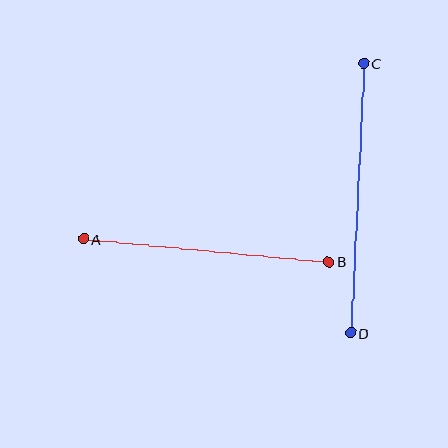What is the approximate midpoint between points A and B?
The midpoint is at approximately (206, 251) pixels.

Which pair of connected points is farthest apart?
Points C and D are farthest apart.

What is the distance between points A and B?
The distance is approximately 246 pixels.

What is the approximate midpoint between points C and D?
The midpoint is at approximately (357, 198) pixels.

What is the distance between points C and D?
The distance is approximately 270 pixels.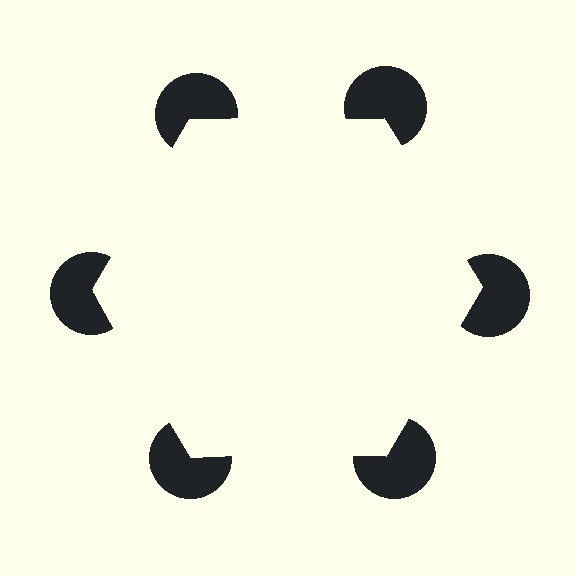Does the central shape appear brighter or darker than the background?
It typically appears slightly brighter than the background, even though no actual brightness change is drawn.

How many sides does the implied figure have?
6 sides.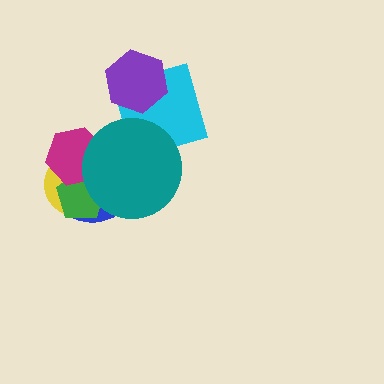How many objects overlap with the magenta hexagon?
4 objects overlap with the magenta hexagon.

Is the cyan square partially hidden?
Yes, it is partially covered by another shape.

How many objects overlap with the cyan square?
2 objects overlap with the cyan square.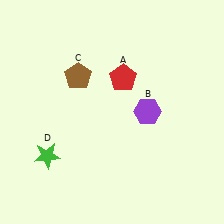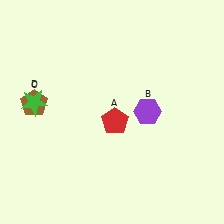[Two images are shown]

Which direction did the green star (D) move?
The green star (D) moved up.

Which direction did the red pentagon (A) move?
The red pentagon (A) moved down.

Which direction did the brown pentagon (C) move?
The brown pentagon (C) moved left.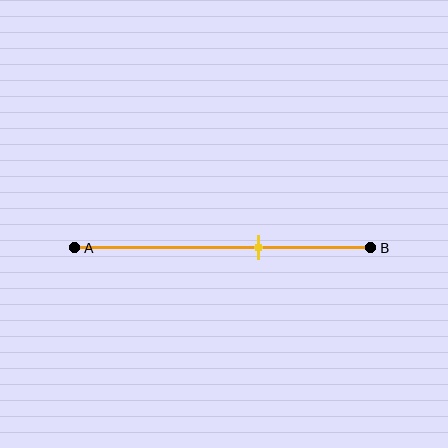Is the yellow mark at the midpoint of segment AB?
No, the mark is at about 60% from A, not at the 50% midpoint.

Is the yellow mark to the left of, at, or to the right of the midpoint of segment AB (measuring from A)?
The yellow mark is to the right of the midpoint of segment AB.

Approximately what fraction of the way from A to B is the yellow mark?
The yellow mark is approximately 60% of the way from A to B.